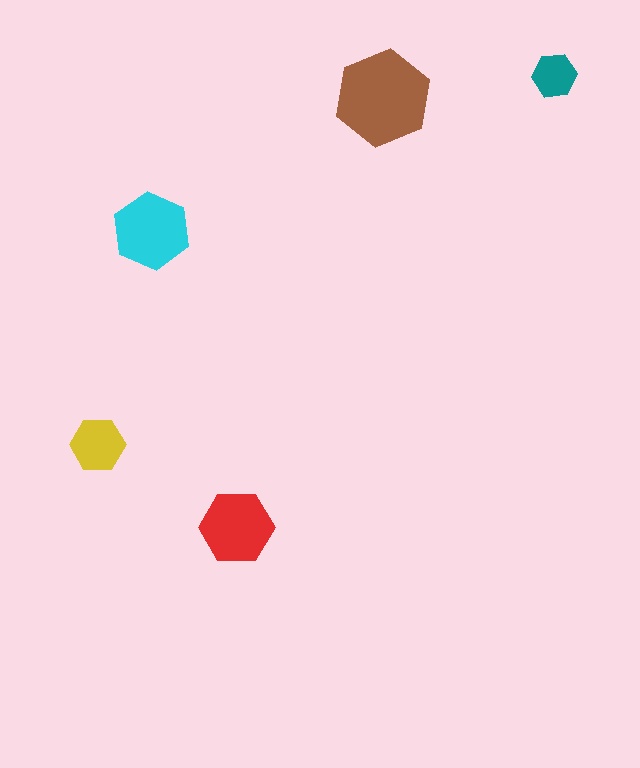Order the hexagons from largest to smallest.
the brown one, the cyan one, the red one, the yellow one, the teal one.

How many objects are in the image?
There are 5 objects in the image.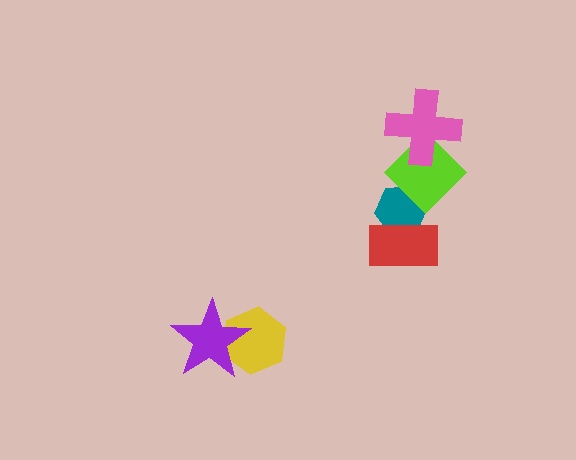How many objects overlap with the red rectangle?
1 object overlaps with the red rectangle.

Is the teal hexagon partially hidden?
Yes, it is partially covered by another shape.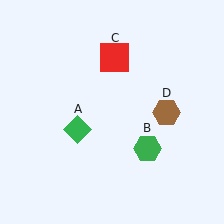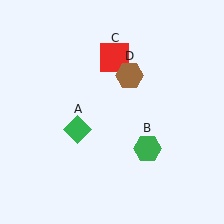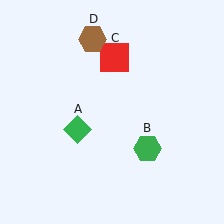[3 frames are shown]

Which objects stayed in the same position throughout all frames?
Green diamond (object A) and green hexagon (object B) and red square (object C) remained stationary.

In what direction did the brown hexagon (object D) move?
The brown hexagon (object D) moved up and to the left.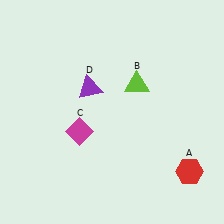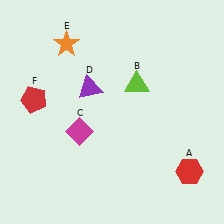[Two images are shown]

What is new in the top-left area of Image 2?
An orange star (E) was added in the top-left area of Image 2.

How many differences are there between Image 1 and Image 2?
There are 2 differences between the two images.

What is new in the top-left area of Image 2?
A red pentagon (F) was added in the top-left area of Image 2.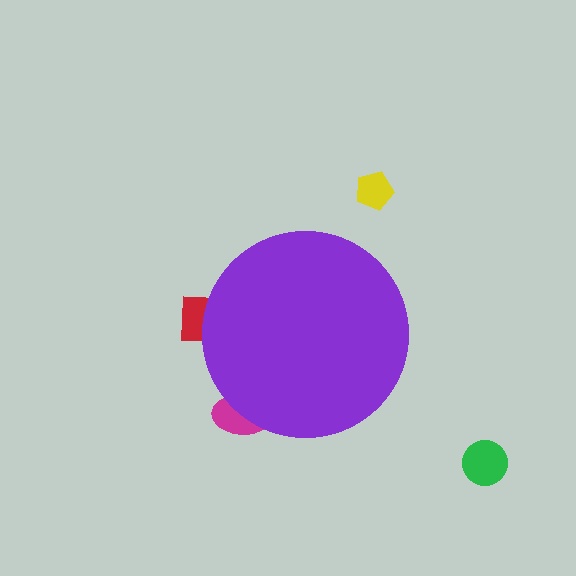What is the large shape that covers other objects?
A purple circle.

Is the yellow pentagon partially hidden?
No, the yellow pentagon is fully visible.